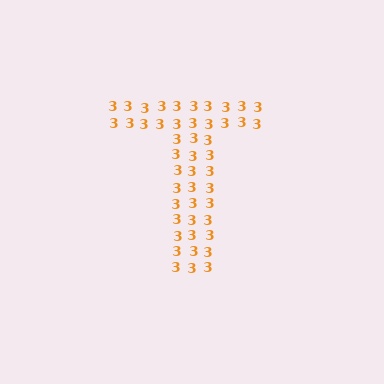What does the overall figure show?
The overall figure shows the letter T.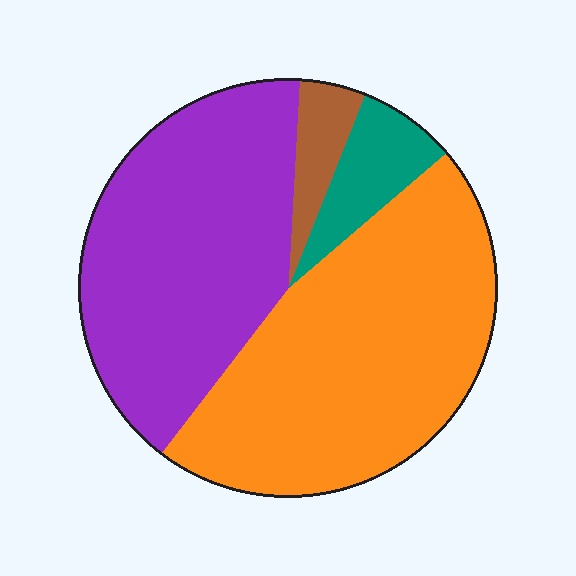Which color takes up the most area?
Orange, at roughly 45%.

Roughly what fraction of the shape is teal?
Teal takes up less than a sixth of the shape.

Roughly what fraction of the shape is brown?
Brown covers about 5% of the shape.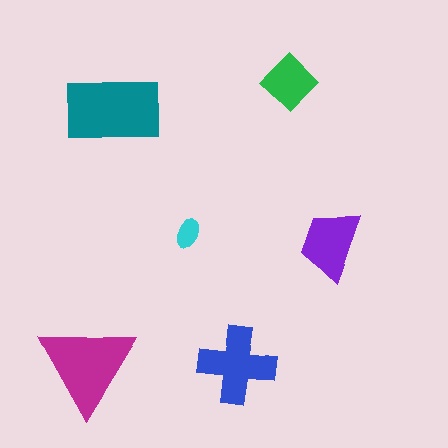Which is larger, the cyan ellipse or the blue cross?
The blue cross.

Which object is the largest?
The teal rectangle.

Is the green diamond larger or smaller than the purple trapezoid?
Smaller.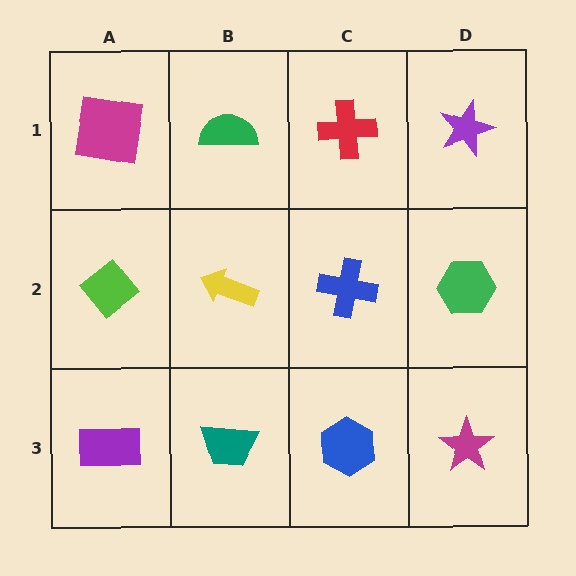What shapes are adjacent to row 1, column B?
A yellow arrow (row 2, column B), a magenta square (row 1, column A), a red cross (row 1, column C).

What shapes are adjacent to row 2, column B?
A green semicircle (row 1, column B), a teal trapezoid (row 3, column B), a lime diamond (row 2, column A), a blue cross (row 2, column C).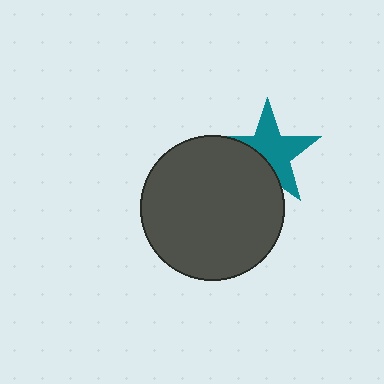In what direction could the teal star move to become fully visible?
The teal star could move toward the upper-right. That would shift it out from behind the dark gray circle entirely.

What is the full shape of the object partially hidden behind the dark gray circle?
The partially hidden object is a teal star.